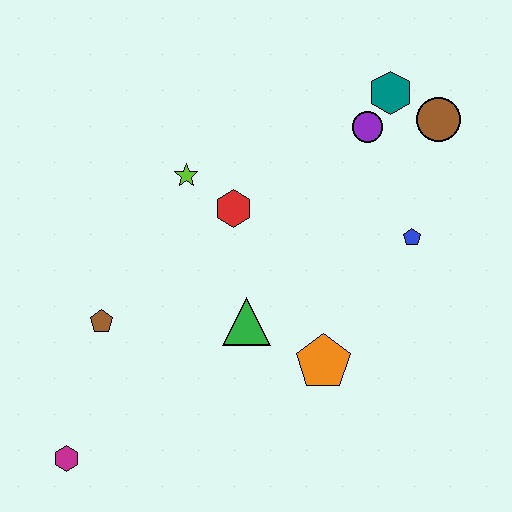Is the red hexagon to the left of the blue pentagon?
Yes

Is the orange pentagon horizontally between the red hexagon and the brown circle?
Yes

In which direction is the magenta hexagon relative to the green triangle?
The magenta hexagon is to the left of the green triangle.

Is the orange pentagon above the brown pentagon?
No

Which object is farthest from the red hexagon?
The magenta hexagon is farthest from the red hexagon.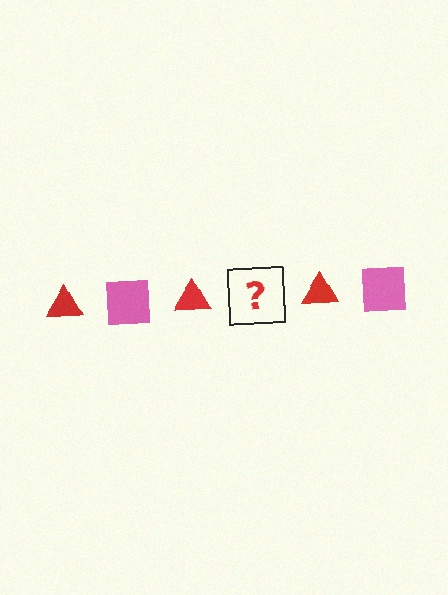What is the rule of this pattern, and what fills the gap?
The rule is that the pattern alternates between red triangle and pink square. The gap should be filled with a pink square.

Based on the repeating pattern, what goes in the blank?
The blank should be a pink square.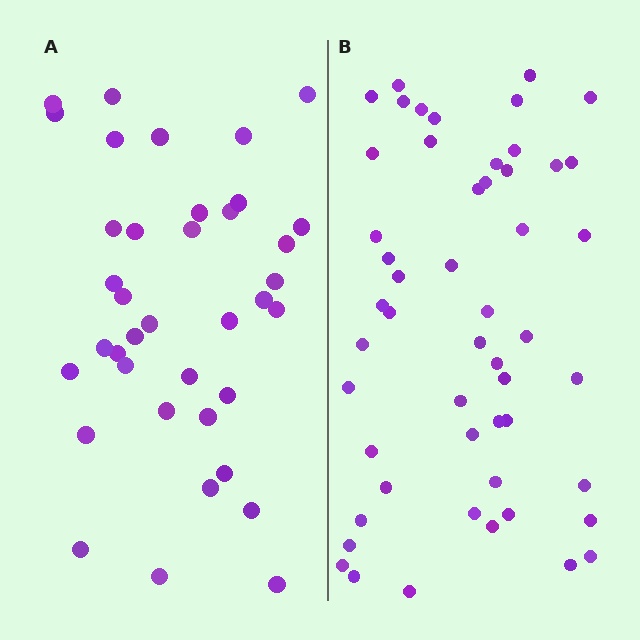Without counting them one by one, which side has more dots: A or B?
Region B (the right region) has more dots.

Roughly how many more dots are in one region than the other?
Region B has approximately 15 more dots than region A.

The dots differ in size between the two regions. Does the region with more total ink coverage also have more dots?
No. Region A has more total ink coverage because its dots are larger, but region B actually contains more individual dots. Total area can be misleading — the number of items is what matters here.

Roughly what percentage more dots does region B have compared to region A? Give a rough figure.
About 35% more.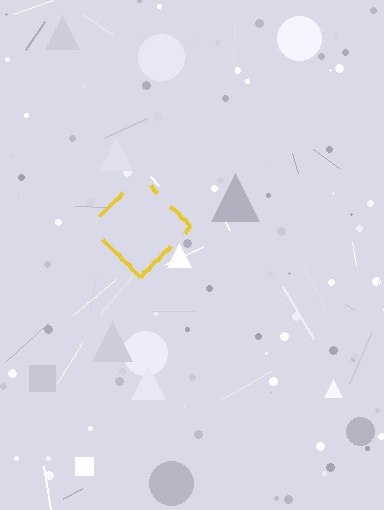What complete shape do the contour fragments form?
The contour fragments form a diamond.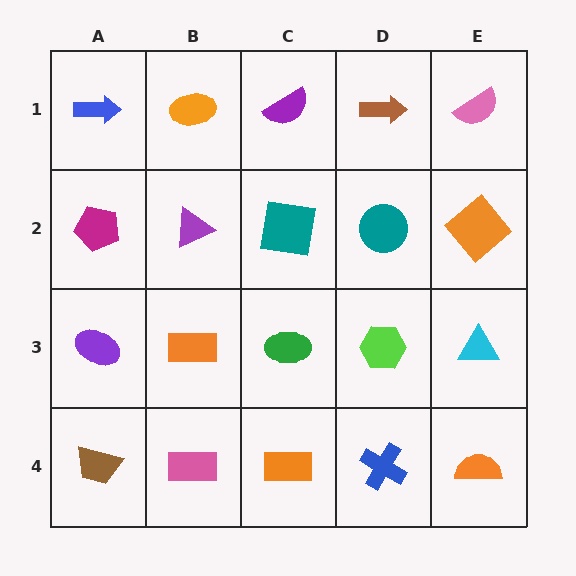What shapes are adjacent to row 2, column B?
An orange ellipse (row 1, column B), an orange rectangle (row 3, column B), a magenta pentagon (row 2, column A), a teal square (row 2, column C).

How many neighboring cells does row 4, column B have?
3.